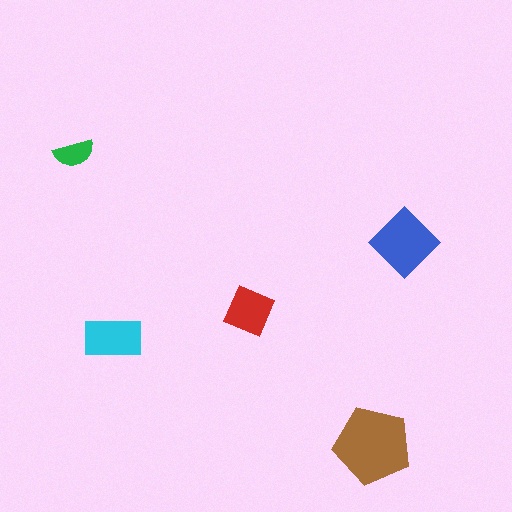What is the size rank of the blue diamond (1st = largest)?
2nd.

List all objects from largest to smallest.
The brown pentagon, the blue diamond, the cyan rectangle, the red square, the green semicircle.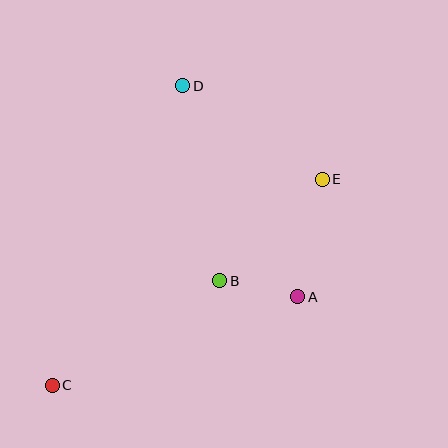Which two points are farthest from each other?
Points C and E are farthest from each other.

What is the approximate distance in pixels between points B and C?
The distance between B and C is approximately 198 pixels.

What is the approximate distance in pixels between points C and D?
The distance between C and D is approximately 327 pixels.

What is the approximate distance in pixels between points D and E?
The distance between D and E is approximately 168 pixels.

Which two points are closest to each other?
Points A and B are closest to each other.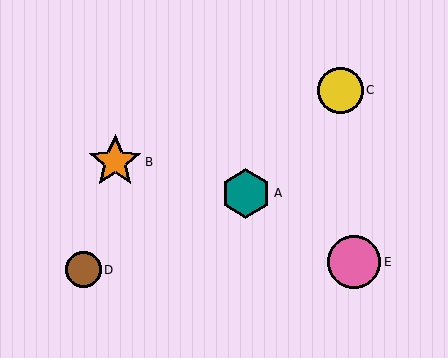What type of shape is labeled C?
Shape C is a yellow circle.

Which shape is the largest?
The orange star (labeled B) is the largest.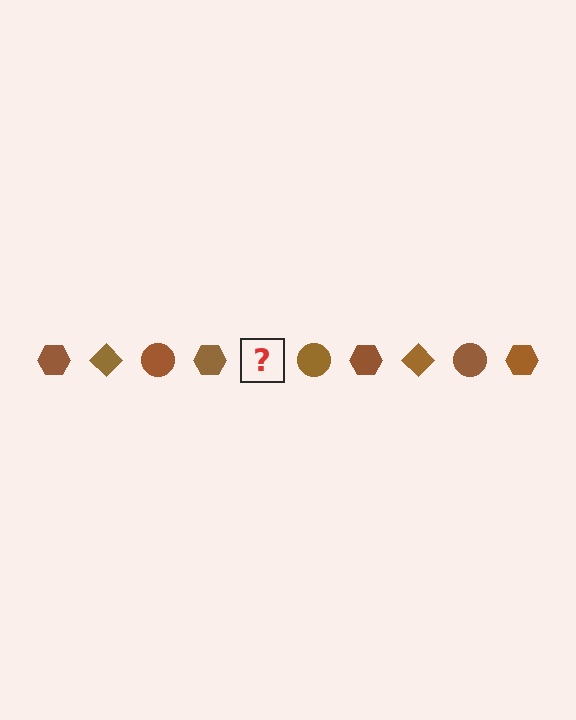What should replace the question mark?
The question mark should be replaced with a brown diamond.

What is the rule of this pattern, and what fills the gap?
The rule is that the pattern cycles through hexagon, diamond, circle shapes in brown. The gap should be filled with a brown diamond.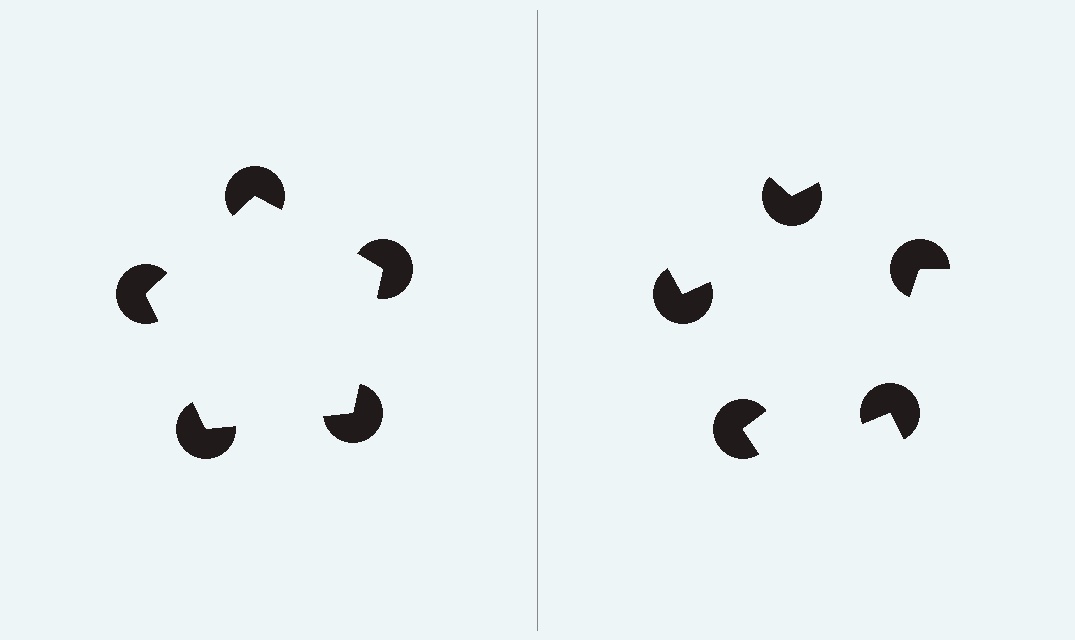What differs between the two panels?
The pac-man discs are positioned identically on both sides; only the wedge orientations differ. On the left they align to a pentagon; on the right they are misaligned.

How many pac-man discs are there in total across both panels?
10 — 5 on each side.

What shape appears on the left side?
An illusory pentagon.